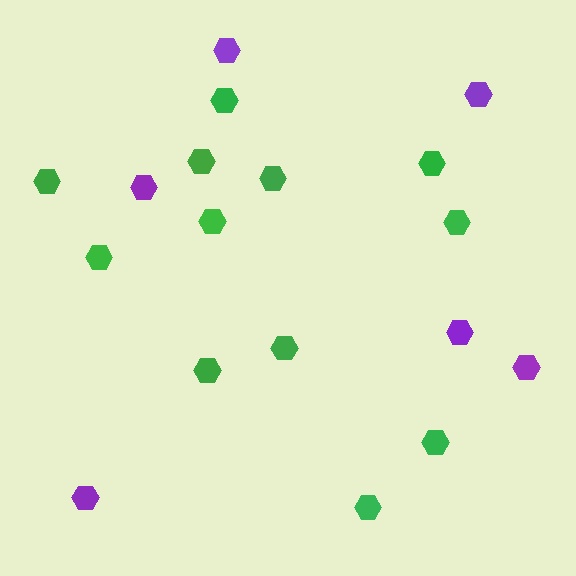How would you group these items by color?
There are 2 groups: one group of purple hexagons (6) and one group of green hexagons (12).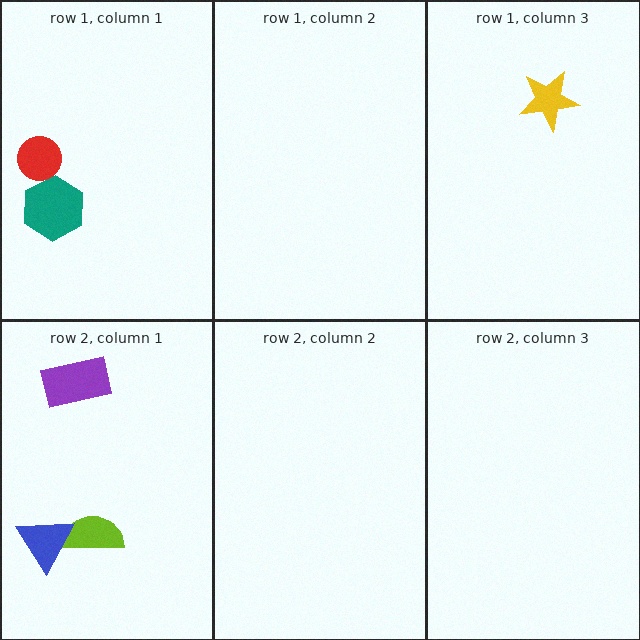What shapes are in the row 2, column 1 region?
The lime semicircle, the purple rectangle, the blue triangle.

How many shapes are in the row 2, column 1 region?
3.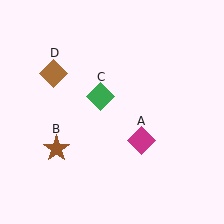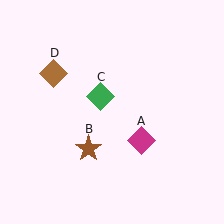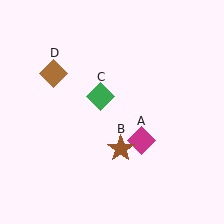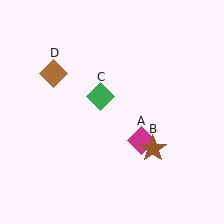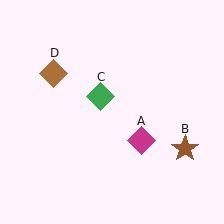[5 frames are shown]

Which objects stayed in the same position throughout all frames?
Magenta diamond (object A) and green diamond (object C) and brown diamond (object D) remained stationary.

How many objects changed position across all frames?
1 object changed position: brown star (object B).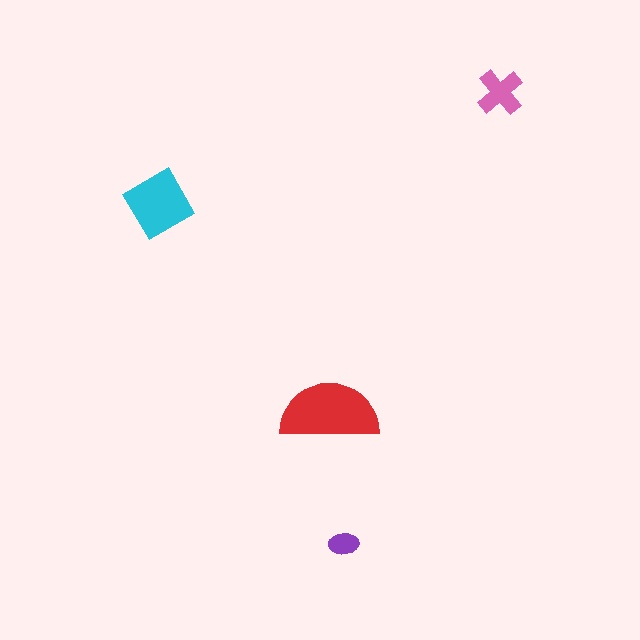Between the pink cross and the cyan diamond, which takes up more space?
The cyan diamond.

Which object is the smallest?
The purple ellipse.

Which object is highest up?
The pink cross is topmost.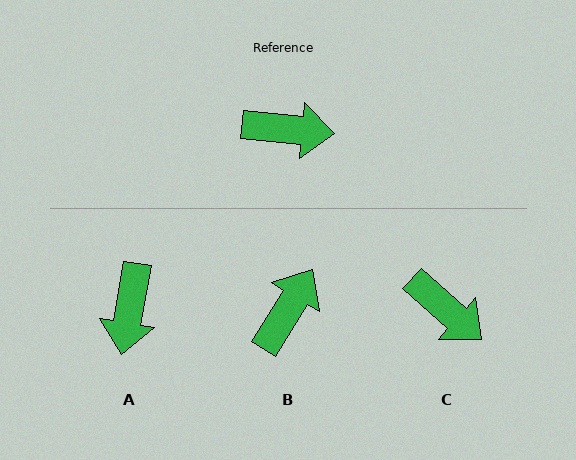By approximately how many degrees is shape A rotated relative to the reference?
Approximately 95 degrees clockwise.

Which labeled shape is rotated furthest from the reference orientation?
A, about 95 degrees away.